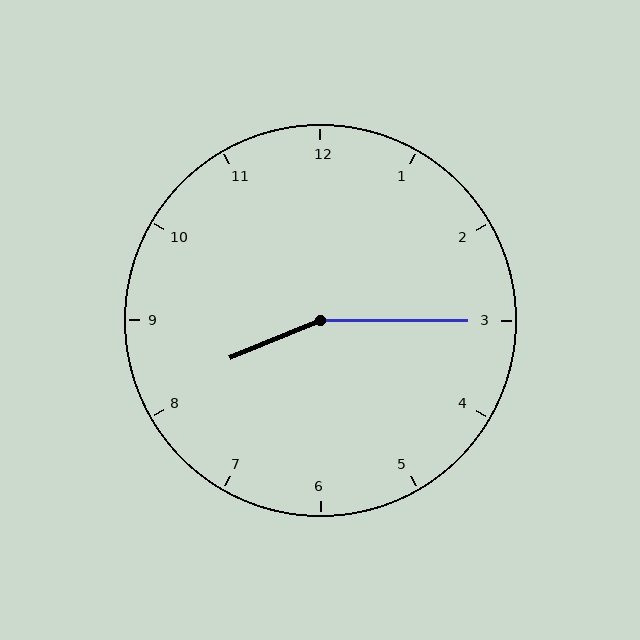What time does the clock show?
8:15.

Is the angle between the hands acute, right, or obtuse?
It is obtuse.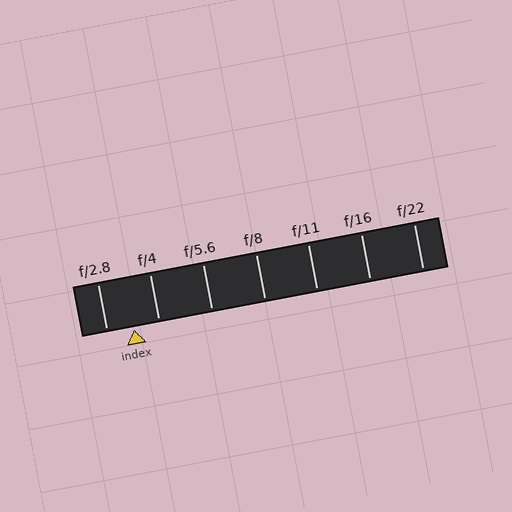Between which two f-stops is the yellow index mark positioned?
The index mark is between f/2.8 and f/4.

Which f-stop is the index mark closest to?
The index mark is closest to f/4.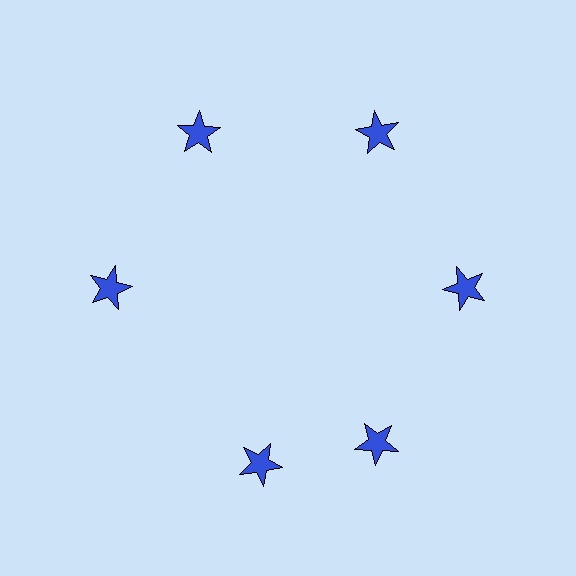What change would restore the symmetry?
The symmetry would be restored by rotating it back into even spacing with its neighbors so that all 6 stars sit at equal angles and equal distance from the center.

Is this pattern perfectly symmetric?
No. The 6 blue stars are arranged in a ring, but one element near the 7 o'clock position is rotated out of alignment along the ring, breaking the 6-fold rotational symmetry.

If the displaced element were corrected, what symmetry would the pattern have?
It would have 6-fold rotational symmetry — the pattern would map onto itself every 60 degrees.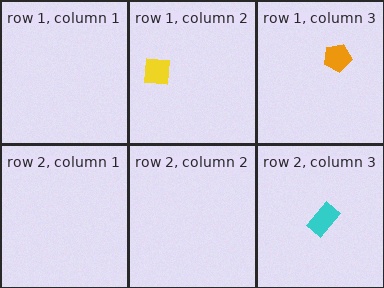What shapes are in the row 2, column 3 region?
The cyan rectangle.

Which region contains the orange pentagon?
The row 1, column 3 region.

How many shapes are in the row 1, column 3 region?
1.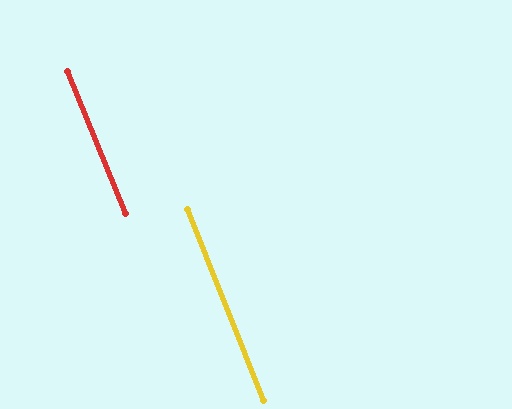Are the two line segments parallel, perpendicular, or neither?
Parallel — their directions differ by only 0.7°.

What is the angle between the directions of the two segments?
Approximately 1 degree.